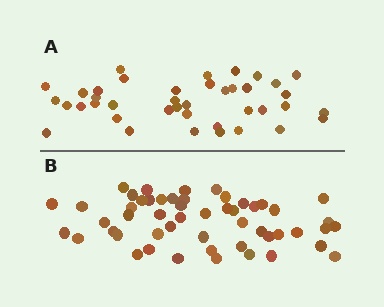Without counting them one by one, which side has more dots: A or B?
Region B (the bottom region) has more dots.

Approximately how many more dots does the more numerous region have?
Region B has roughly 12 or so more dots than region A.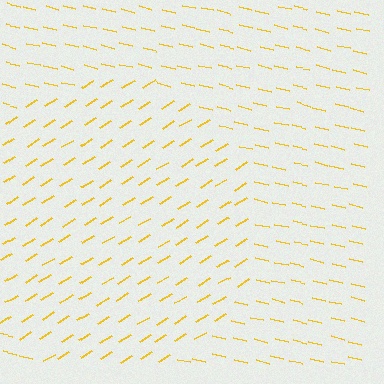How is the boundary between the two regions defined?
The boundary is defined purely by a change in line orientation (approximately 45 degrees difference). All lines are the same color and thickness.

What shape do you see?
I see a circle.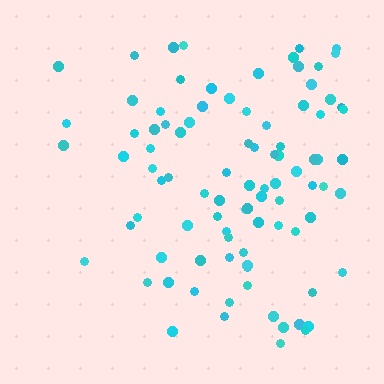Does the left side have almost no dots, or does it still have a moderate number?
Still a moderate number, just noticeably fewer than the right.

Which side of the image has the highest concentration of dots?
The right.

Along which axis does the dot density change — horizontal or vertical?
Horizontal.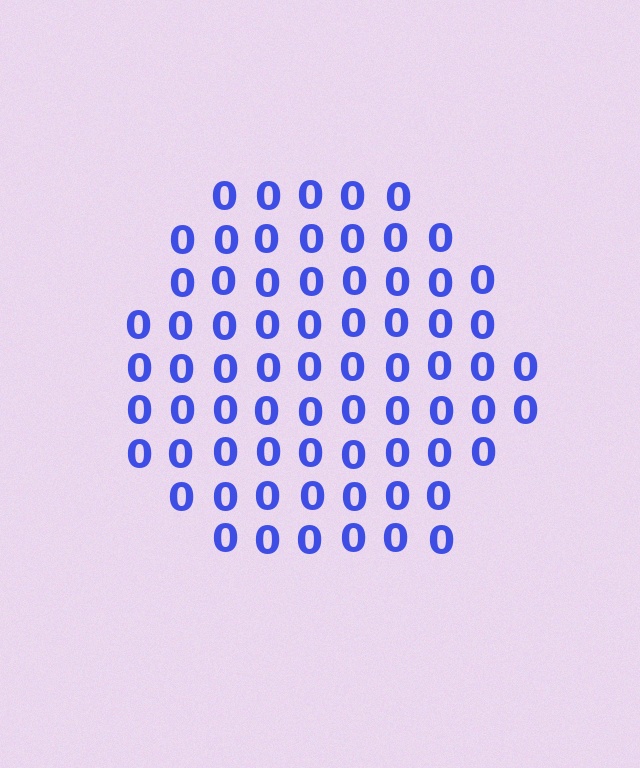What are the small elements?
The small elements are digit 0's.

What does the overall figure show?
The overall figure shows a hexagon.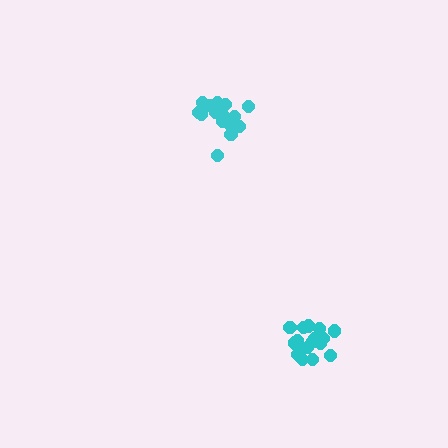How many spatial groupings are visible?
There are 2 spatial groupings.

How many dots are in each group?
Group 1: 19 dots, Group 2: 19 dots (38 total).